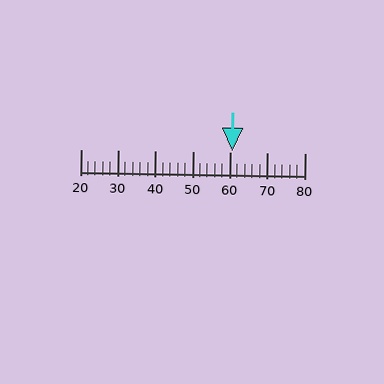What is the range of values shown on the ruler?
The ruler shows values from 20 to 80.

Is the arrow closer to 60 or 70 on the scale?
The arrow is closer to 60.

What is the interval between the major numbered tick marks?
The major tick marks are spaced 10 units apart.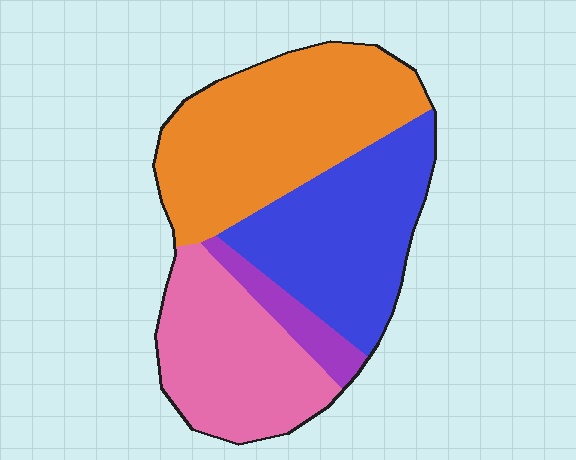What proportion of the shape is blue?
Blue takes up about one third (1/3) of the shape.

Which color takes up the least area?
Purple, at roughly 5%.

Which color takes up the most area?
Orange, at roughly 35%.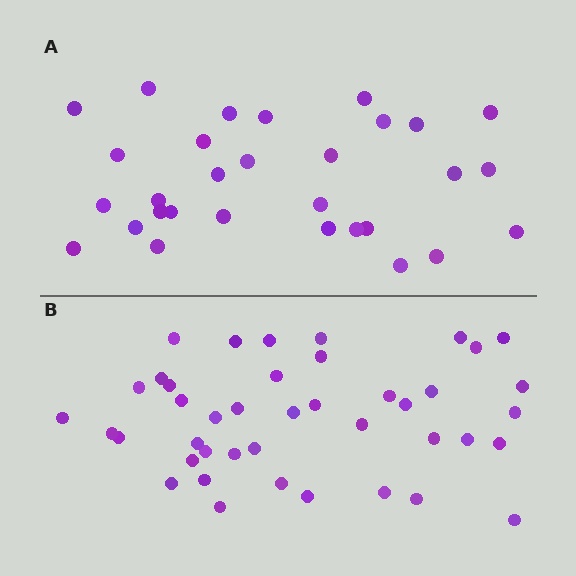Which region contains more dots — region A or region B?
Region B (the bottom region) has more dots.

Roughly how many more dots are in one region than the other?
Region B has roughly 12 or so more dots than region A.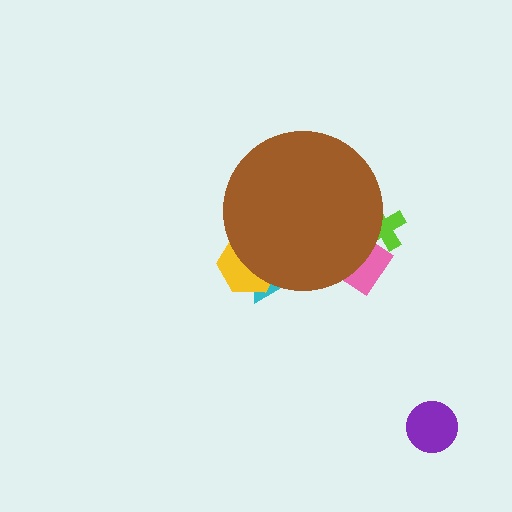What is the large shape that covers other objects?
A brown circle.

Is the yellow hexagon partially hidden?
Yes, the yellow hexagon is partially hidden behind the brown circle.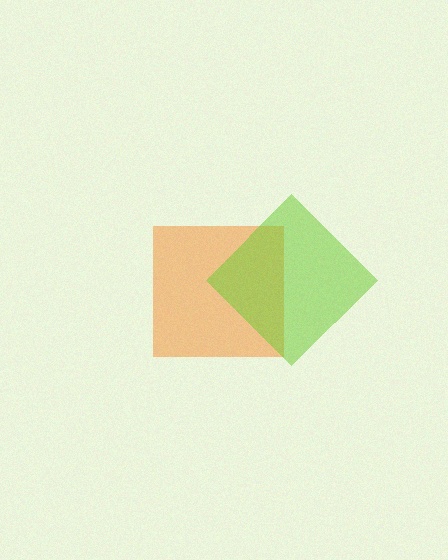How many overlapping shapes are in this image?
There are 2 overlapping shapes in the image.